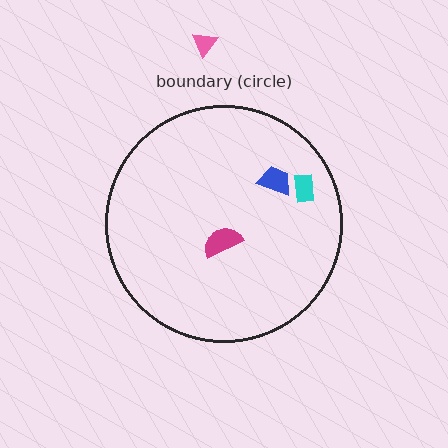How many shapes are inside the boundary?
3 inside, 1 outside.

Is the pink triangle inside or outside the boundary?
Outside.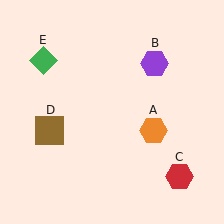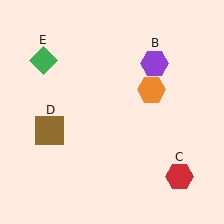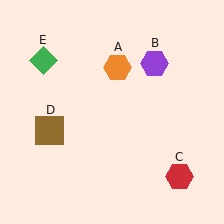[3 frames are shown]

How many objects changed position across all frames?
1 object changed position: orange hexagon (object A).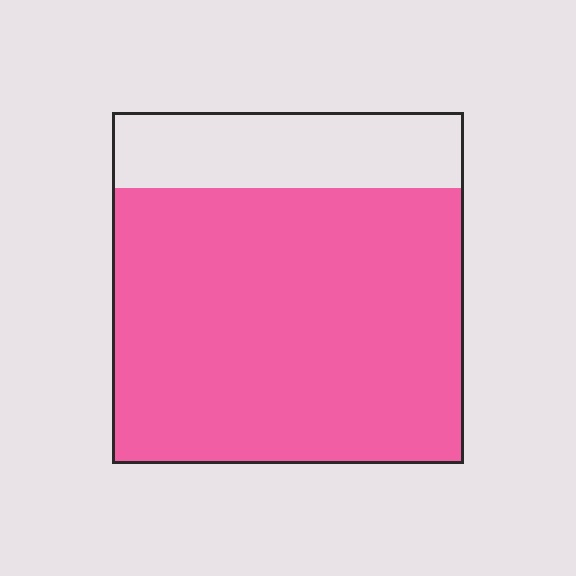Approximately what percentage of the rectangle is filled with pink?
Approximately 80%.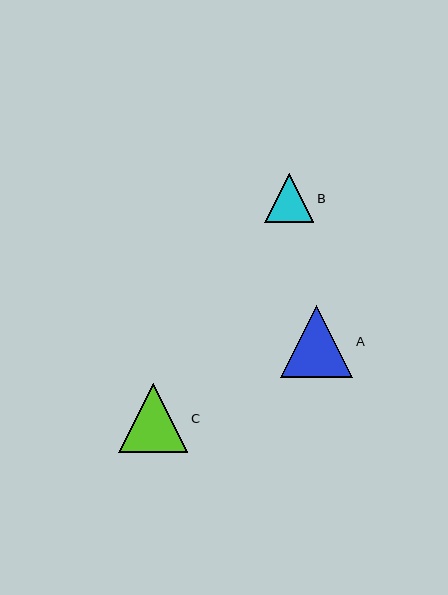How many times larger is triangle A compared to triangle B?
Triangle A is approximately 1.5 times the size of triangle B.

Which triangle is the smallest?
Triangle B is the smallest with a size of approximately 49 pixels.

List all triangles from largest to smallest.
From largest to smallest: A, C, B.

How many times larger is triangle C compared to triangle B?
Triangle C is approximately 1.4 times the size of triangle B.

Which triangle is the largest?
Triangle A is the largest with a size of approximately 72 pixels.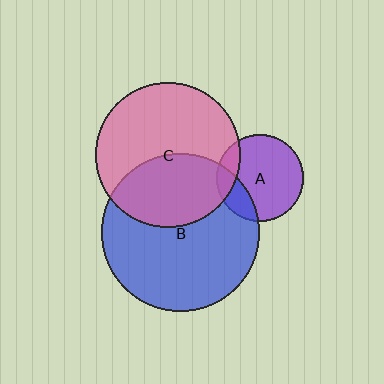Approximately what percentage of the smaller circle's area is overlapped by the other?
Approximately 40%.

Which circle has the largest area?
Circle B (blue).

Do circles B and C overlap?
Yes.